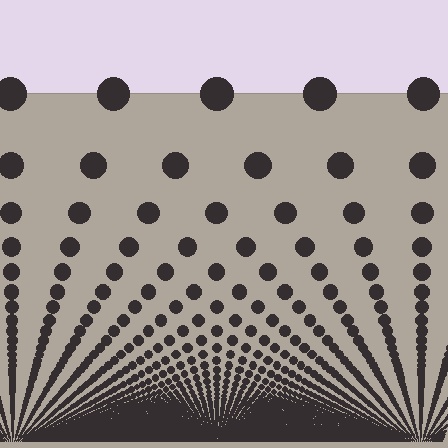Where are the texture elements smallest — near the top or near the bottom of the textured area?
Near the bottom.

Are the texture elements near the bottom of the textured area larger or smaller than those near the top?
Smaller. The gradient is inverted — elements near the bottom are smaller and denser.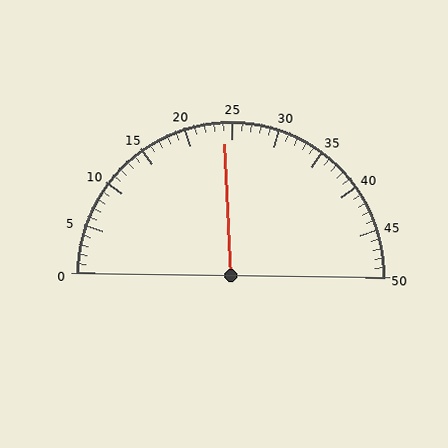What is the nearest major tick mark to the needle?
The nearest major tick mark is 25.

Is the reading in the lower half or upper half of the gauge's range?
The reading is in the lower half of the range (0 to 50).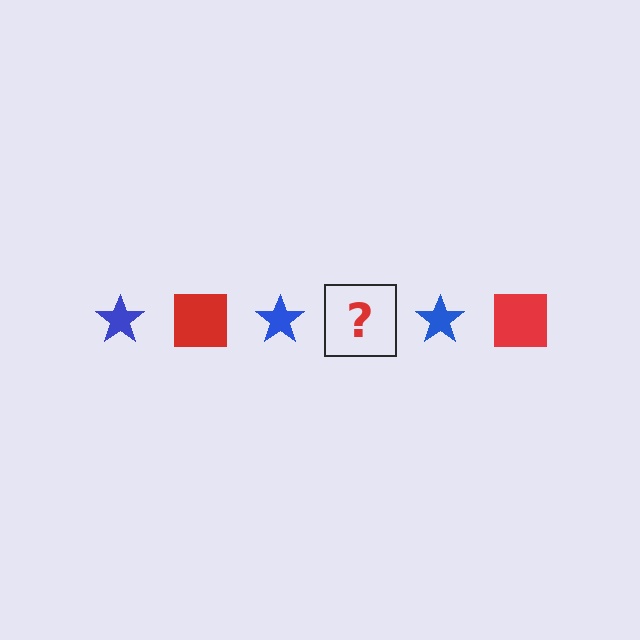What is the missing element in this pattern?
The missing element is a red square.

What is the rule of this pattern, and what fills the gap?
The rule is that the pattern alternates between blue star and red square. The gap should be filled with a red square.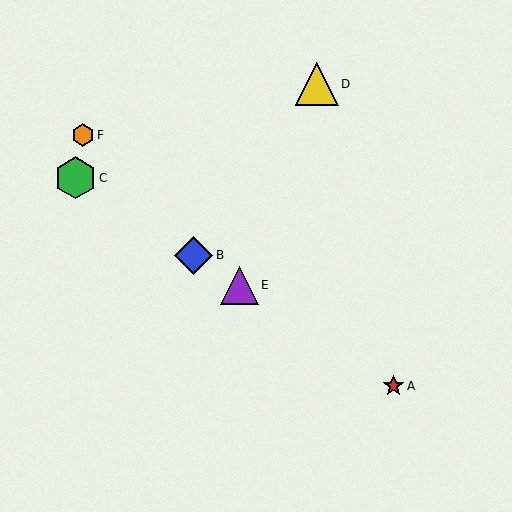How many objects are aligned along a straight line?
4 objects (A, B, C, E) are aligned along a straight line.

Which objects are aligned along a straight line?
Objects A, B, C, E are aligned along a straight line.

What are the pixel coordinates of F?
Object F is at (83, 135).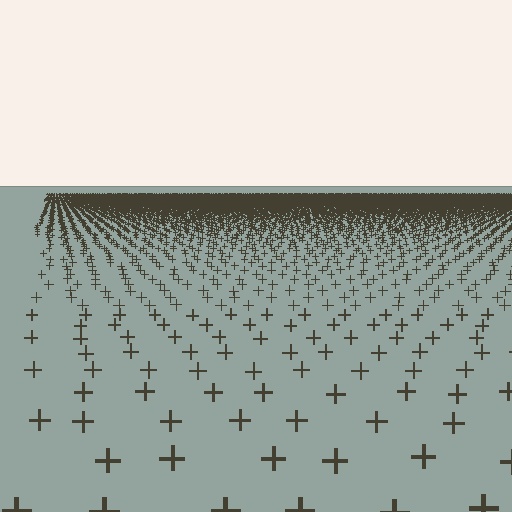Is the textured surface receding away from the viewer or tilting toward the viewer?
The surface is receding away from the viewer. Texture elements get smaller and denser toward the top.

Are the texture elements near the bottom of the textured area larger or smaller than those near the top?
Larger. Near the bottom, elements are closer to the viewer and appear at a bigger on-screen size.